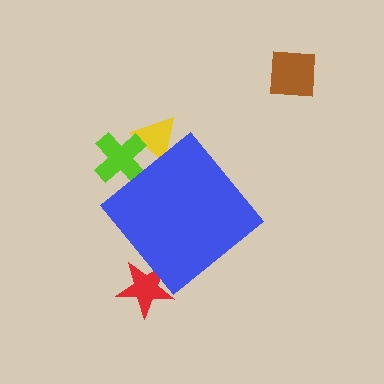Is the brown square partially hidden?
No, the brown square is fully visible.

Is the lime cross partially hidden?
Yes, the lime cross is partially hidden behind the blue diamond.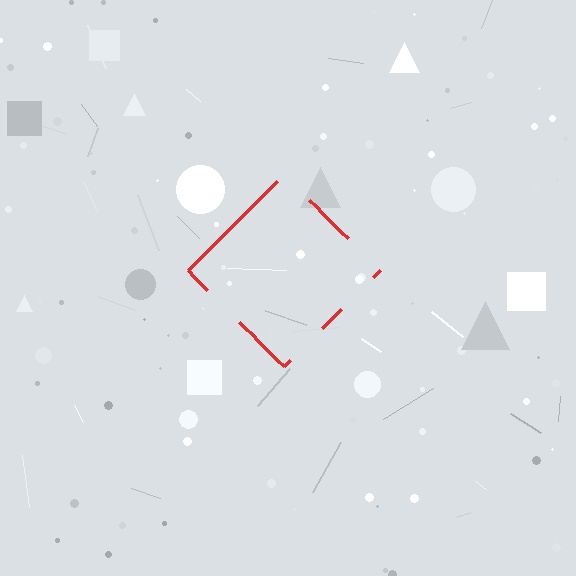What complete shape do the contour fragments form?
The contour fragments form a diamond.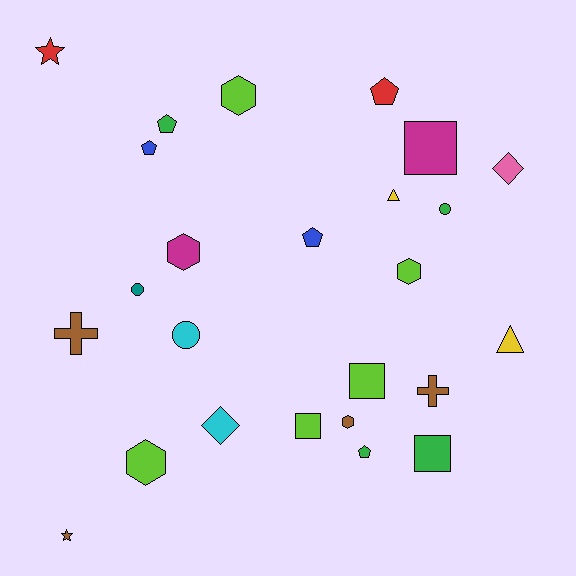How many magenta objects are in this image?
There are 2 magenta objects.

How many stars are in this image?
There are 2 stars.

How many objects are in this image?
There are 25 objects.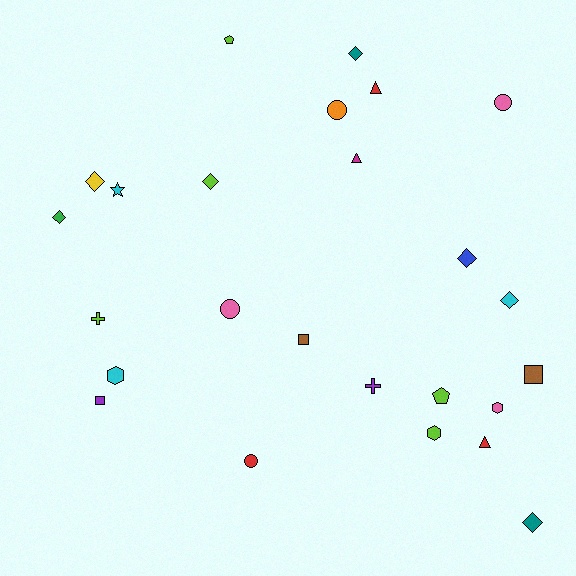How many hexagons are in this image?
There are 3 hexagons.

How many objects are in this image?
There are 25 objects.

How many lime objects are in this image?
There are 5 lime objects.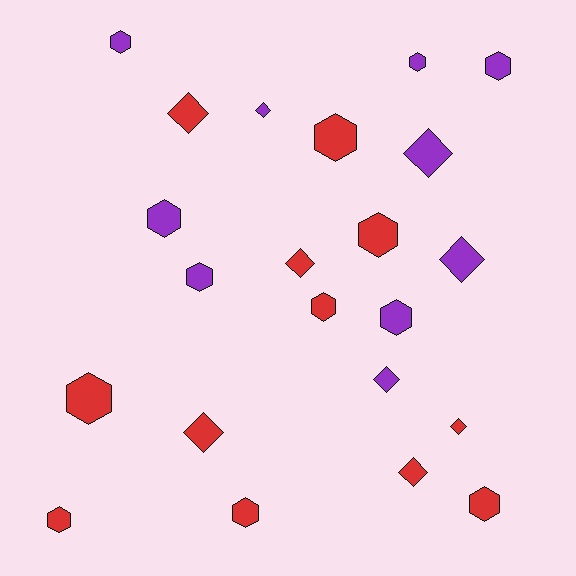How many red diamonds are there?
There are 5 red diamonds.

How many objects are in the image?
There are 22 objects.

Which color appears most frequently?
Red, with 12 objects.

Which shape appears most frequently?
Hexagon, with 13 objects.